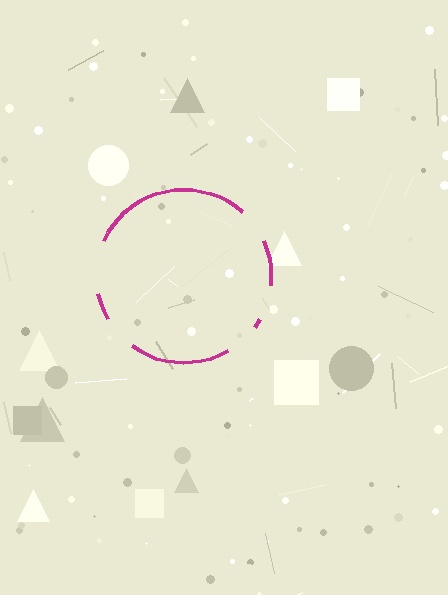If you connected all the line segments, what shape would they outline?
They would outline a circle.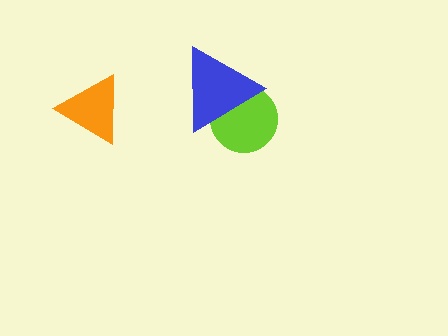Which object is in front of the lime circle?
The blue triangle is in front of the lime circle.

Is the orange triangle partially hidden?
No, no other shape covers it.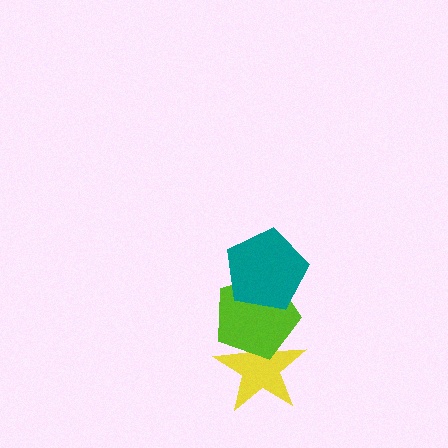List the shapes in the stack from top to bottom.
From top to bottom: the teal pentagon, the lime pentagon, the yellow star.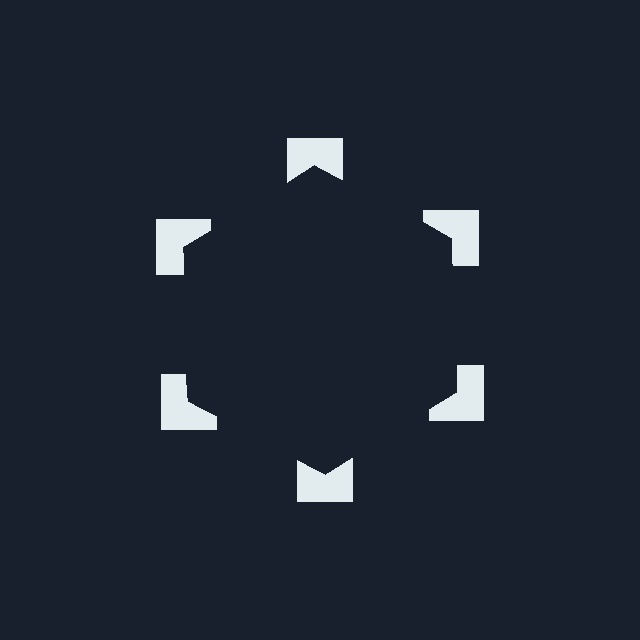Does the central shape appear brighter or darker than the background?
It typically appears slightly darker than the background, even though no actual brightness change is drawn.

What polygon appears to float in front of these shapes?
An illusory hexagon — its edges are inferred from the aligned wedge cuts in the notched squares, not physically drawn.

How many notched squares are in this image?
There are 6 — one at each vertex of the illusory hexagon.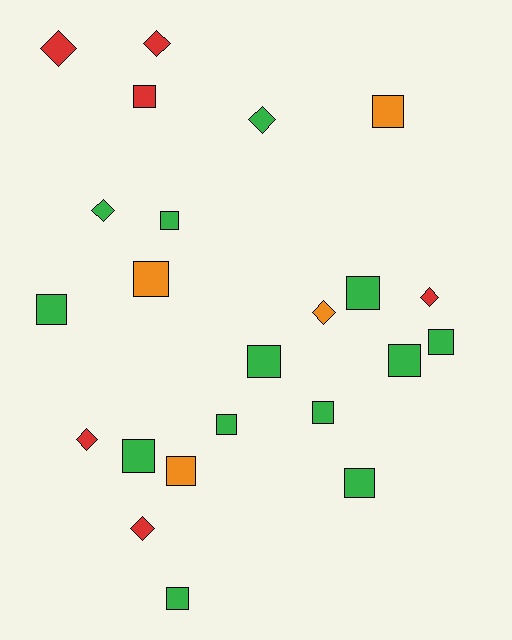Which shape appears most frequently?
Square, with 15 objects.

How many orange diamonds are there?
There is 1 orange diamond.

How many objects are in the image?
There are 23 objects.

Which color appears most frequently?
Green, with 13 objects.